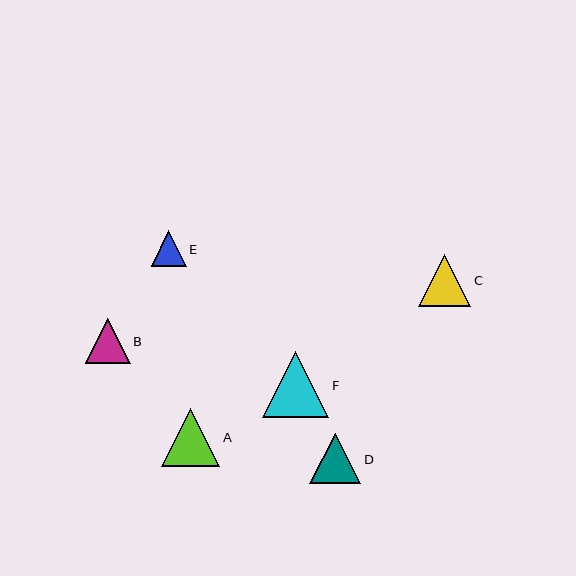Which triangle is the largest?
Triangle F is the largest with a size of approximately 66 pixels.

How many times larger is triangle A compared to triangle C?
Triangle A is approximately 1.1 times the size of triangle C.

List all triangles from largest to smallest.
From largest to smallest: F, A, C, D, B, E.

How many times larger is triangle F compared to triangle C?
Triangle F is approximately 1.3 times the size of triangle C.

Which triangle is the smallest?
Triangle E is the smallest with a size of approximately 35 pixels.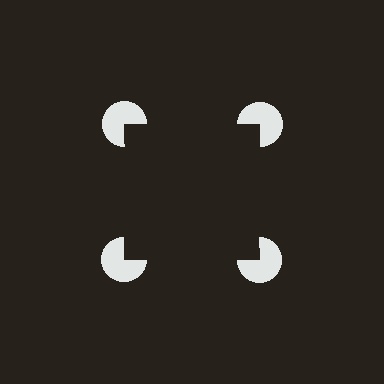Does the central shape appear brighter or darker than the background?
It typically appears slightly darker than the background, even though no actual brightness change is drawn.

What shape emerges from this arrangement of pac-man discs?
An illusory square — its edges are inferred from the aligned wedge cuts in the pac-man discs, not physically drawn.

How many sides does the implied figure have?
4 sides.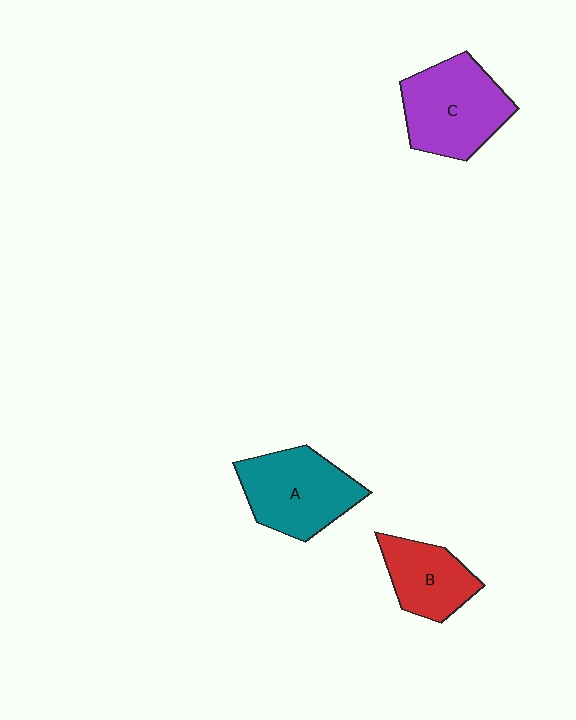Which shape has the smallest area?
Shape B (red).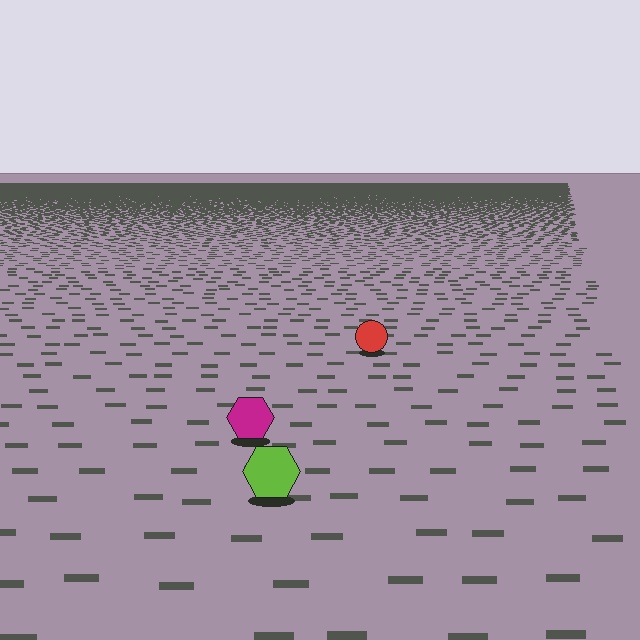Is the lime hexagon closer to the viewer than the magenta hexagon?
Yes. The lime hexagon is closer — you can tell from the texture gradient: the ground texture is coarser near it.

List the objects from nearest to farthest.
From nearest to farthest: the lime hexagon, the magenta hexagon, the red circle.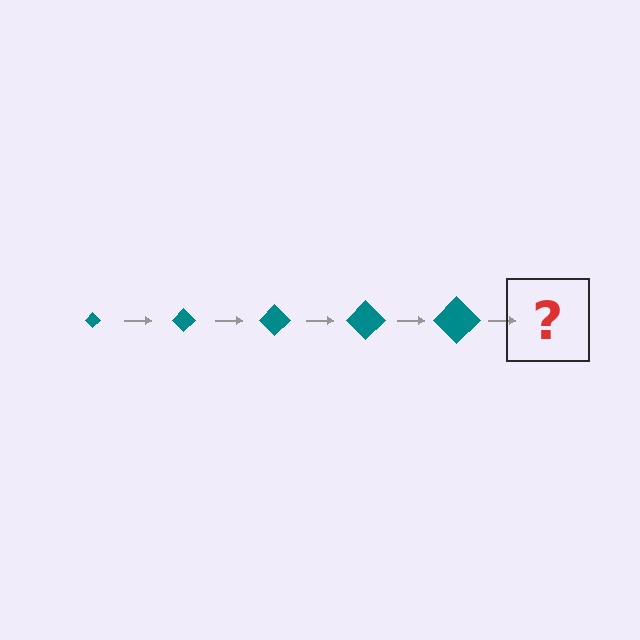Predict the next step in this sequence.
The next step is a teal diamond, larger than the previous one.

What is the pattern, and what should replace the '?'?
The pattern is that the diamond gets progressively larger each step. The '?' should be a teal diamond, larger than the previous one.